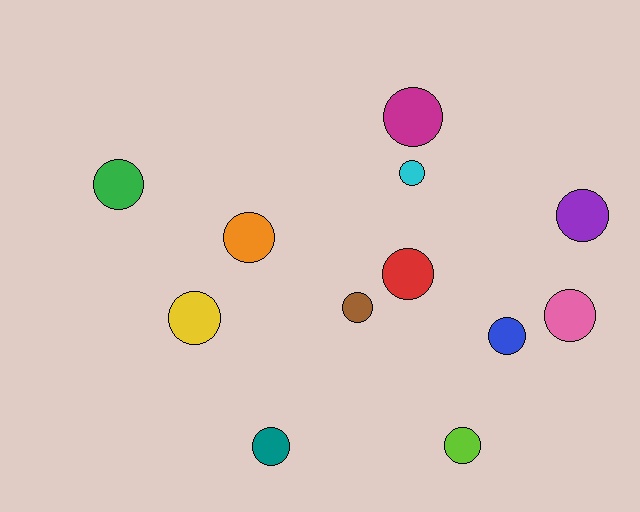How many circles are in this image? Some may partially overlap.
There are 12 circles.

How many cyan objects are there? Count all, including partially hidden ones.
There is 1 cyan object.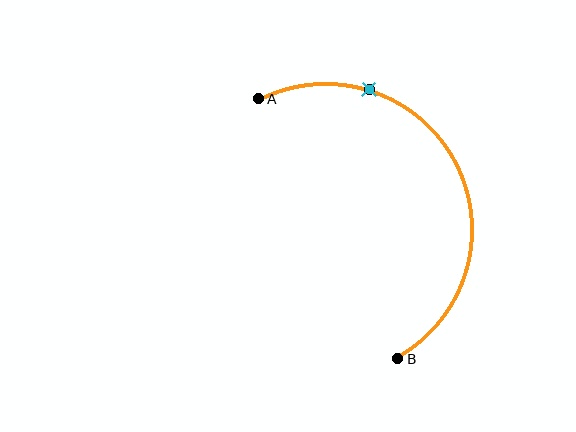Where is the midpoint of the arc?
The arc midpoint is the point on the curve farthest from the straight line joining A and B. It sits to the right of that line.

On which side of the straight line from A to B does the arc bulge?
The arc bulges to the right of the straight line connecting A and B.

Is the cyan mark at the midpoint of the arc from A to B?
No. The cyan mark lies on the arc but is closer to endpoint A. The arc midpoint would be at the point on the curve equidistant along the arc from both A and B.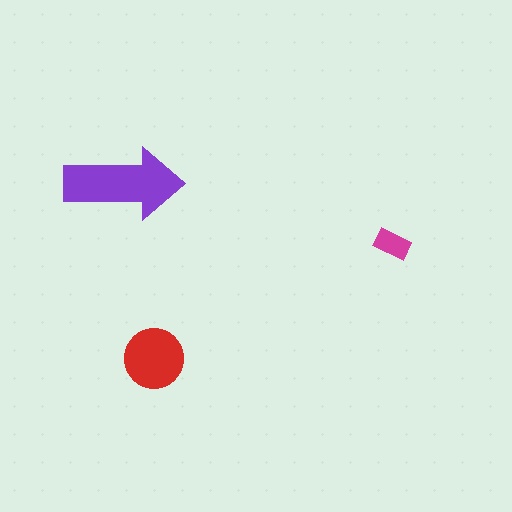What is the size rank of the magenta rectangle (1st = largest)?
3rd.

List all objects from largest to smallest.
The purple arrow, the red circle, the magenta rectangle.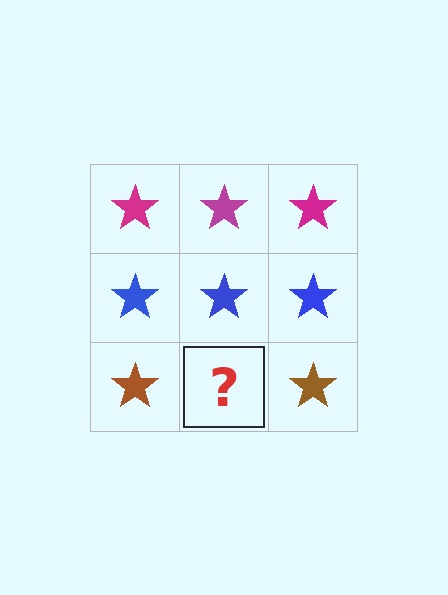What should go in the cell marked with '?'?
The missing cell should contain a brown star.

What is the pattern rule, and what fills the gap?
The rule is that each row has a consistent color. The gap should be filled with a brown star.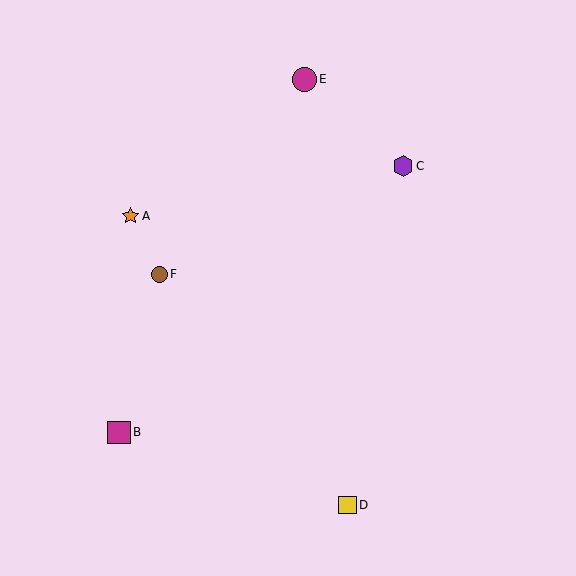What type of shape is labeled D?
Shape D is a yellow square.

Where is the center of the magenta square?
The center of the magenta square is at (119, 432).